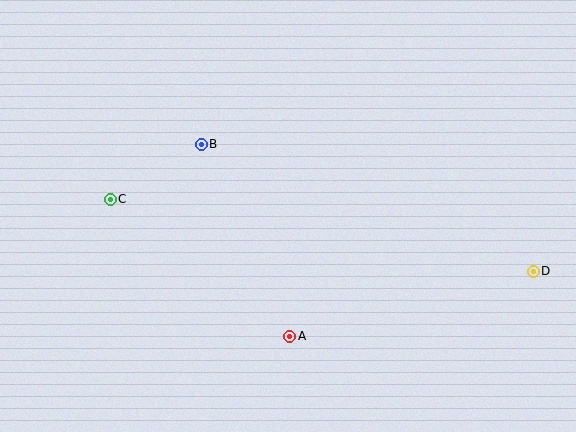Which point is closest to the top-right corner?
Point D is closest to the top-right corner.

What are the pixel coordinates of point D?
Point D is at (533, 271).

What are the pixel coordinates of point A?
Point A is at (290, 336).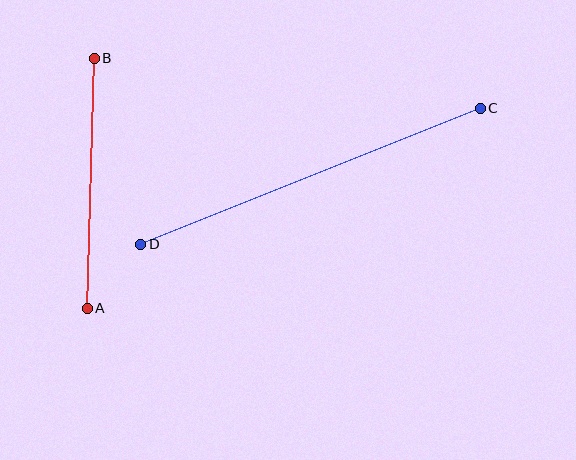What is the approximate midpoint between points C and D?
The midpoint is at approximately (310, 176) pixels.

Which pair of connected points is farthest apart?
Points C and D are farthest apart.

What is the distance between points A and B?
The distance is approximately 250 pixels.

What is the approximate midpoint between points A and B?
The midpoint is at approximately (91, 183) pixels.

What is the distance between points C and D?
The distance is approximately 366 pixels.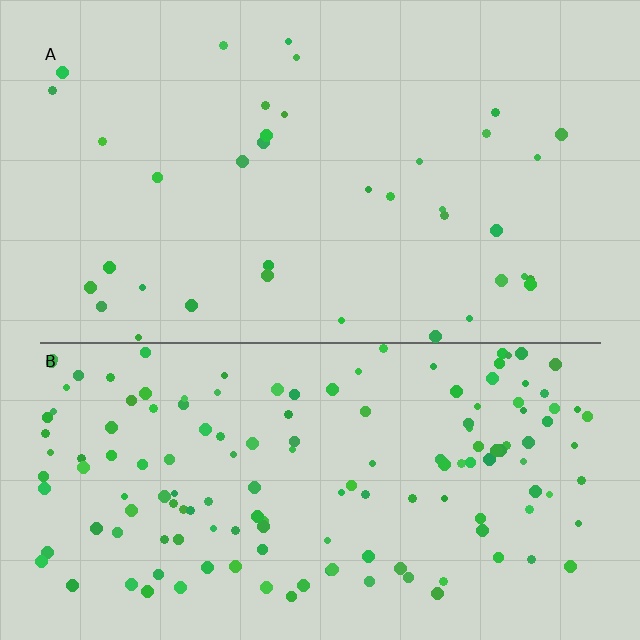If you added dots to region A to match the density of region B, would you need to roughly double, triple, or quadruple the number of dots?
Approximately quadruple.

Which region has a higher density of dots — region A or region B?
B (the bottom).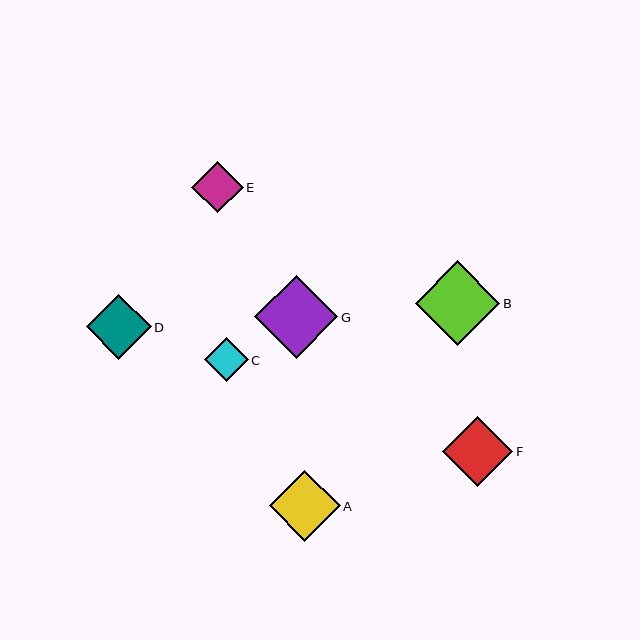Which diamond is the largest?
Diamond B is the largest with a size of approximately 85 pixels.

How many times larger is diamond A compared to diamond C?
Diamond A is approximately 1.6 times the size of diamond C.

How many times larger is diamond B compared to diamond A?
Diamond B is approximately 1.2 times the size of diamond A.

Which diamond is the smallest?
Diamond C is the smallest with a size of approximately 44 pixels.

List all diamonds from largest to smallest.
From largest to smallest: B, G, A, F, D, E, C.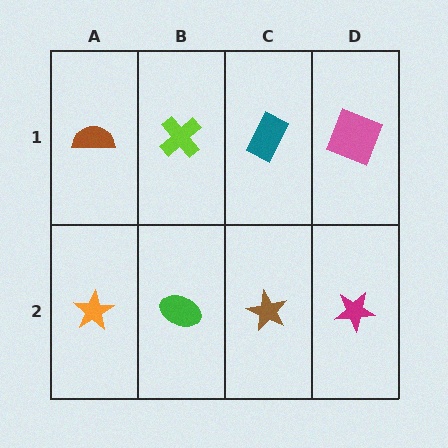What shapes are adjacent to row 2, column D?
A pink square (row 1, column D), a brown star (row 2, column C).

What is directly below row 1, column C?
A brown star.